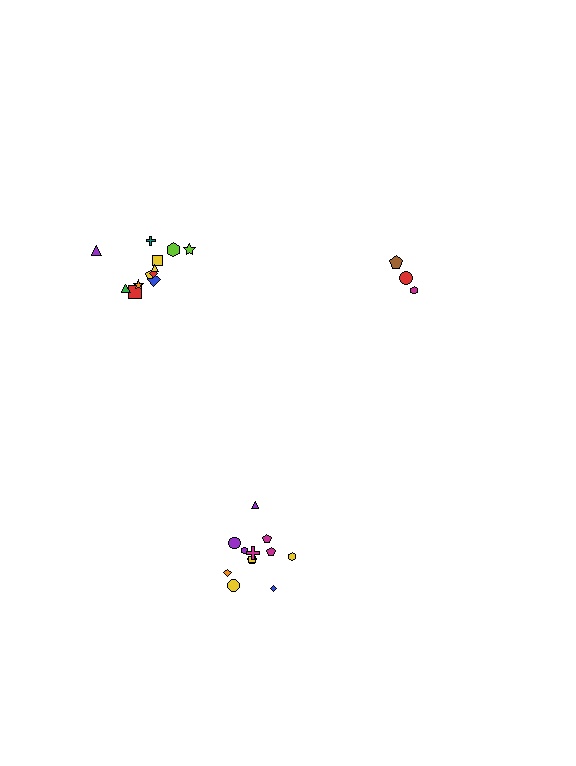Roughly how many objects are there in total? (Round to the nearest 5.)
Roughly 25 objects in total.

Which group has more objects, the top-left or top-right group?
The top-left group.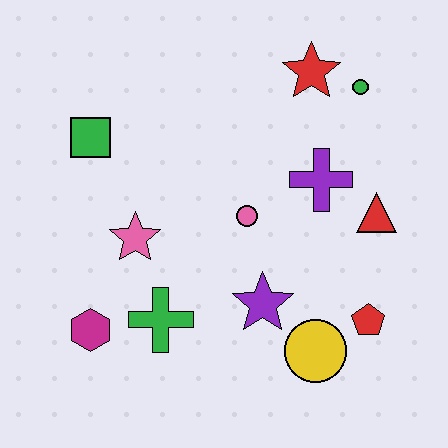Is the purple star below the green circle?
Yes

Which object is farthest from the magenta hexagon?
The green circle is farthest from the magenta hexagon.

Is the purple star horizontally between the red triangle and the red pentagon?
No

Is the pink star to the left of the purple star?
Yes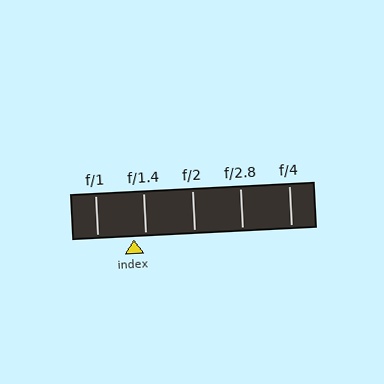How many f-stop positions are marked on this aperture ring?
There are 5 f-stop positions marked.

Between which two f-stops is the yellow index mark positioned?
The index mark is between f/1 and f/1.4.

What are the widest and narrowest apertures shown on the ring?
The widest aperture shown is f/1 and the narrowest is f/4.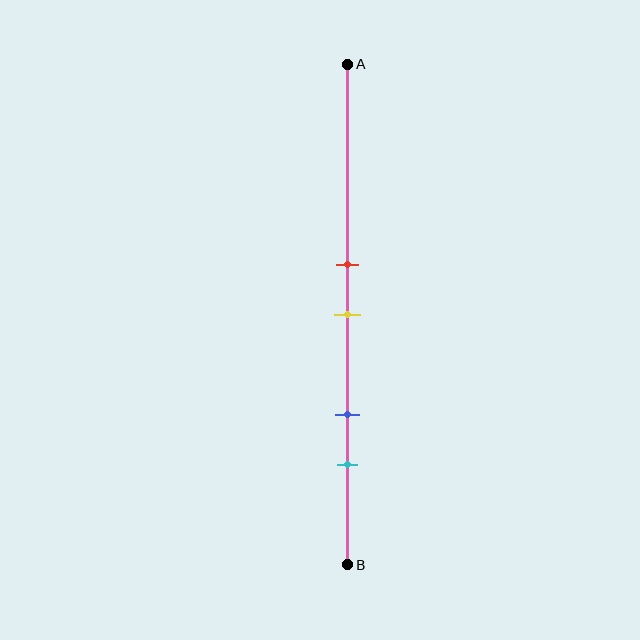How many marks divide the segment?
There are 4 marks dividing the segment.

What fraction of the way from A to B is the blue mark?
The blue mark is approximately 70% (0.7) of the way from A to B.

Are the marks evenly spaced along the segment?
No, the marks are not evenly spaced.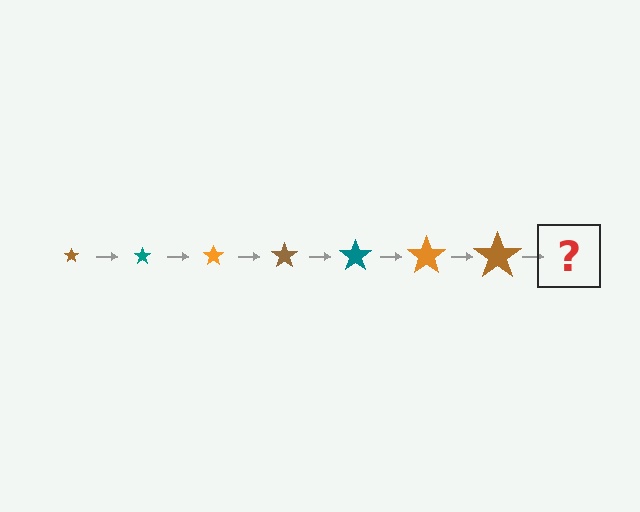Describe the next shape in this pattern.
It should be a teal star, larger than the previous one.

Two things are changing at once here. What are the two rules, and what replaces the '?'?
The two rules are that the star grows larger each step and the color cycles through brown, teal, and orange. The '?' should be a teal star, larger than the previous one.